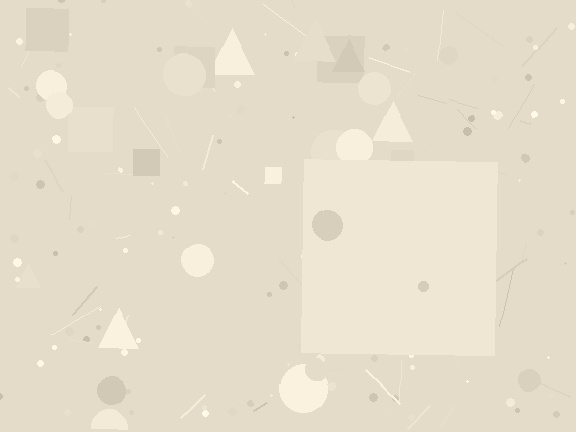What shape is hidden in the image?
A square is hidden in the image.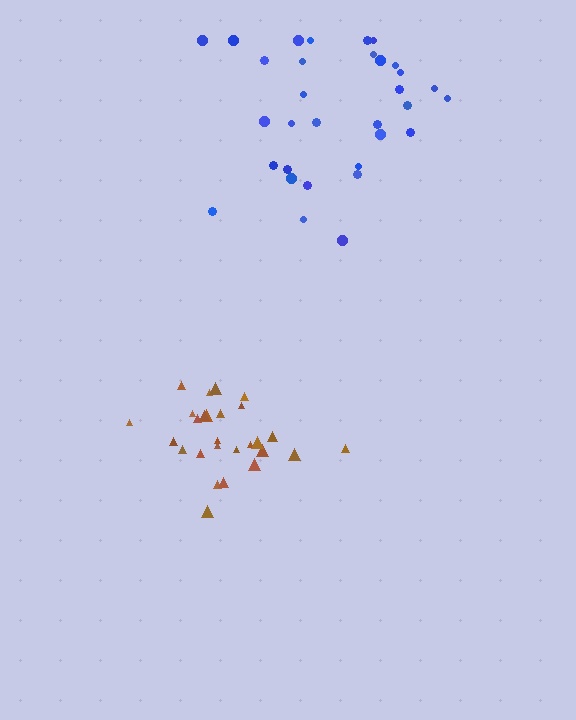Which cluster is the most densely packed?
Brown.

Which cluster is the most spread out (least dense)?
Blue.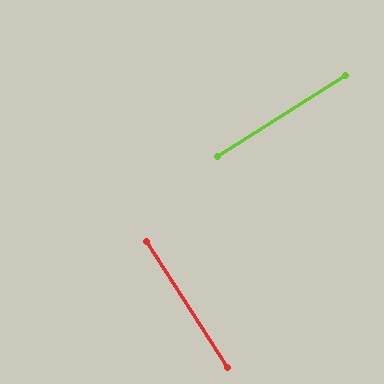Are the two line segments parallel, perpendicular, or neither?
Perpendicular — they meet at approximately 89°.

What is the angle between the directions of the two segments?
Approximately 89 degrees.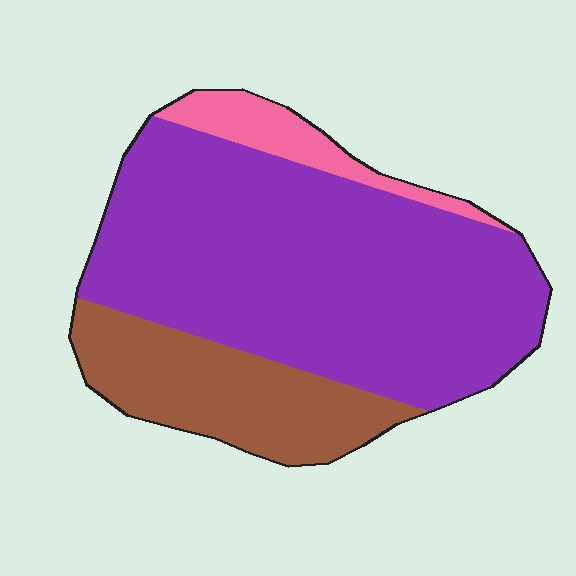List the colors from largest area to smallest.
From largest to smallest: purple, brown, pink.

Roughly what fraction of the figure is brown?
Brown takes up about one quarter (1/4) of the figure.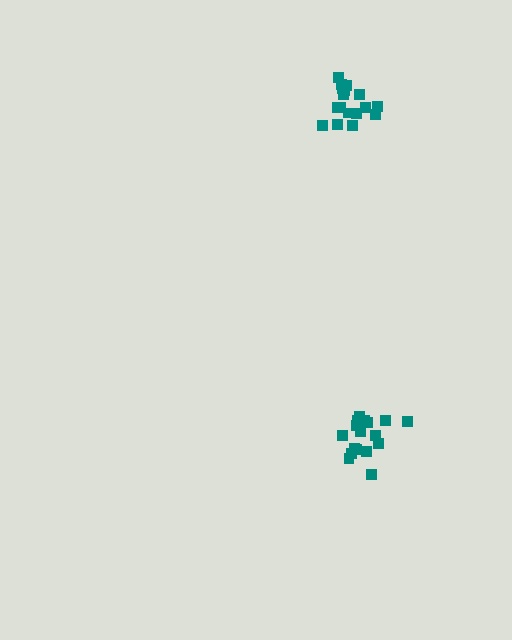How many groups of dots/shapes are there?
There are 2 groups.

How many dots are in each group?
Group 1: 17 dots, Group 2: 18 dots (35 total).